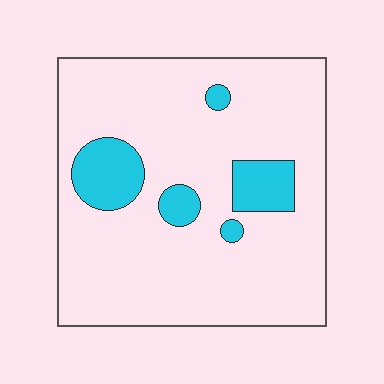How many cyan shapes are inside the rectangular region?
5.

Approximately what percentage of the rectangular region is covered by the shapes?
Approximately 15%.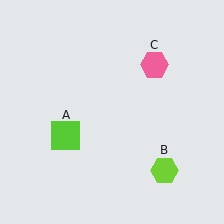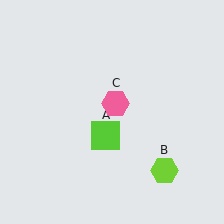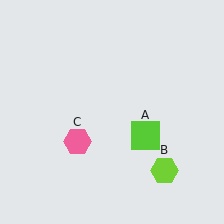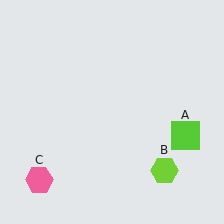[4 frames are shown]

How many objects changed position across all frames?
2 objects changed position: lime square (object A), pink hexagon (object C).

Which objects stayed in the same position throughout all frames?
Lime hexagon (object B) remained stationary.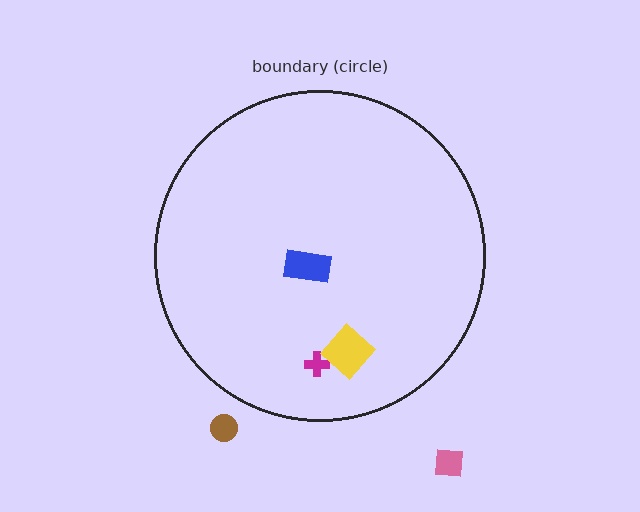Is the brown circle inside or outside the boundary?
Outside.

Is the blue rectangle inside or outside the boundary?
Inside.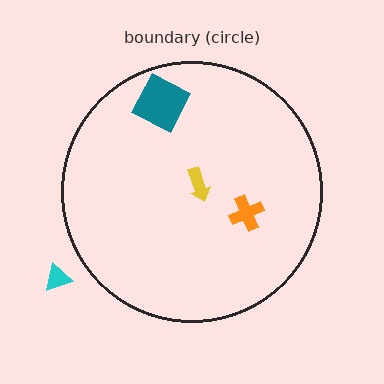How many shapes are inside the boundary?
3 inside, 1 outside.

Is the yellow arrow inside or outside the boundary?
Inside.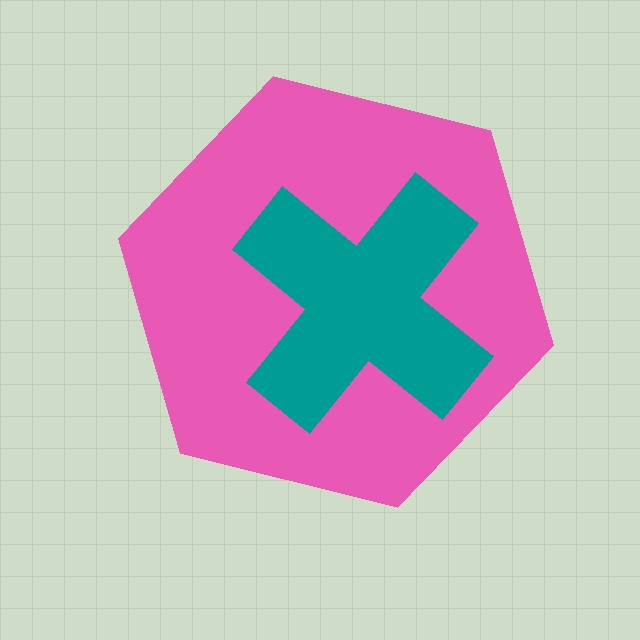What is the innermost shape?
The teal cross.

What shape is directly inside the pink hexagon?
The teal cross.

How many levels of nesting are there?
2.